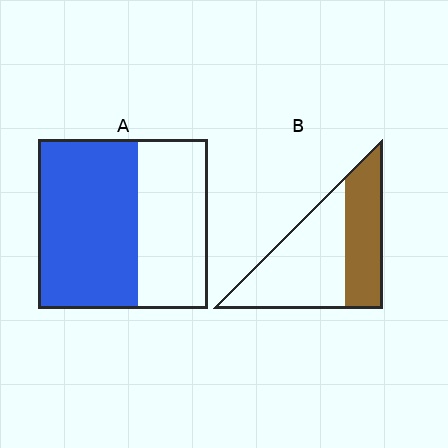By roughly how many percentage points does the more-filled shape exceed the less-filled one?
By roughly 20 percentage points (A over B).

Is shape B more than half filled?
No.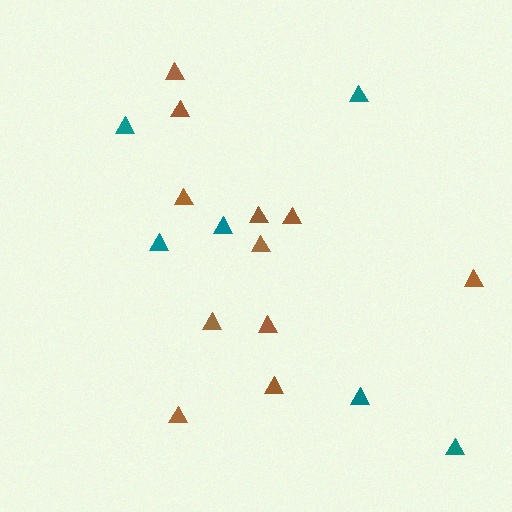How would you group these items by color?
There are 2 groups: one group of brown triangles (11) and one group of teal triangles (6).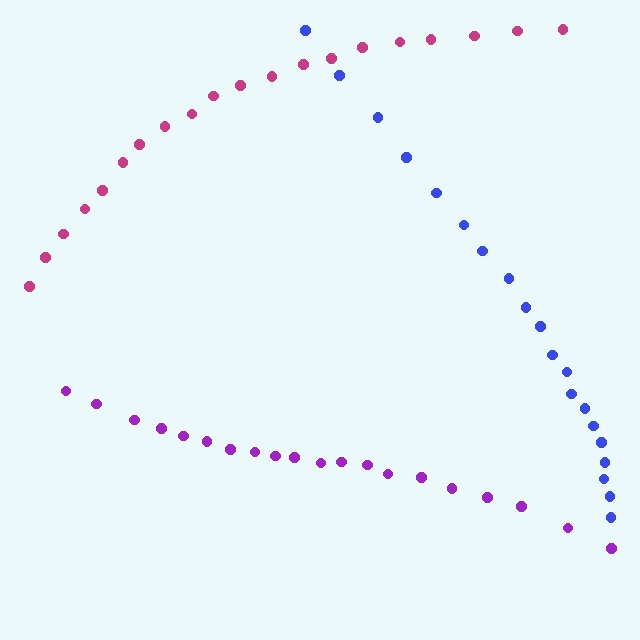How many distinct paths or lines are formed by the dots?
There are 3 distinct paths.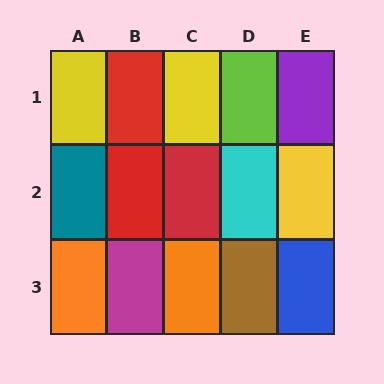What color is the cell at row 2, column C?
Red.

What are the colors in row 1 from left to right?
Yellow, red, yellow, lime, purple.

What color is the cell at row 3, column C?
Orange.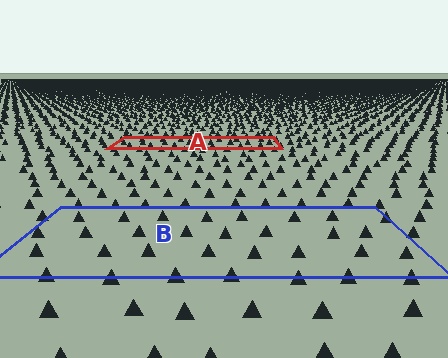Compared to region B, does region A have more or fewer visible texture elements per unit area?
Region A has more texture elements per unit area — they are packed more densely because it is farther away.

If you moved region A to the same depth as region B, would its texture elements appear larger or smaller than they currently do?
They would appear larger. At a closer depth, the same texture elements are projected at a bigger on-screen size.